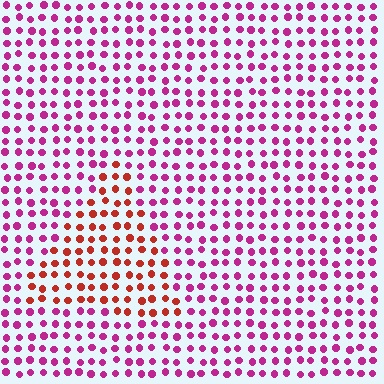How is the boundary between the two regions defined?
The boundary is defined purely by a slight shift in hue (about 44 degrees). Spacing, size, and orientation are identical on both sides.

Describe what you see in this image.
The image is filled with small magenta elements in a uniform arrangement. A triangle-shaped region is visible where the elements are tinted to a slightly different hue, forming a subtle color boundary.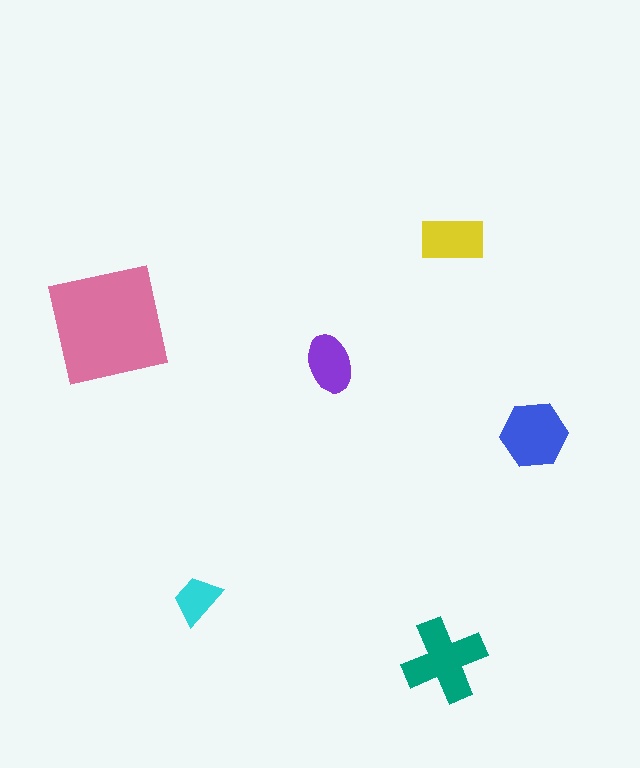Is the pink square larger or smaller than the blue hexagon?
Larger.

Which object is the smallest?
The cyan trapezoid.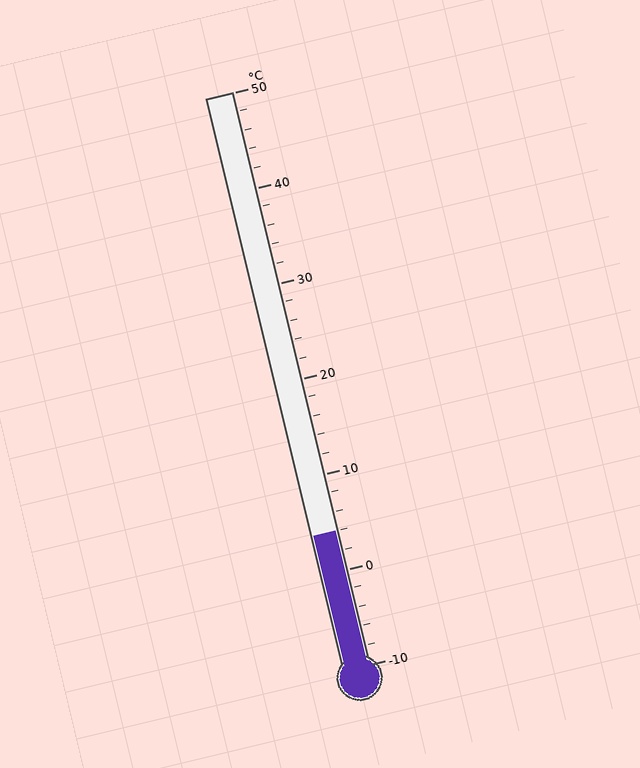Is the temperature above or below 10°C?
The temperature is below 10°C.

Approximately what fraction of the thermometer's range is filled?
The thermometer is filled to approximately 25% of its range.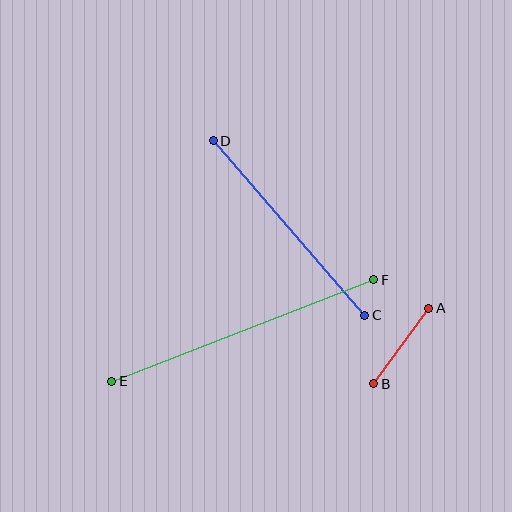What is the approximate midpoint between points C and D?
The midpoint is at approximately (289, 228) pixels.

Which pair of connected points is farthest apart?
Points E and F are farthest apart.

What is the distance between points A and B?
The distance is approximately 93 pixels.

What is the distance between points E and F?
The distance is approximately 281 pixels.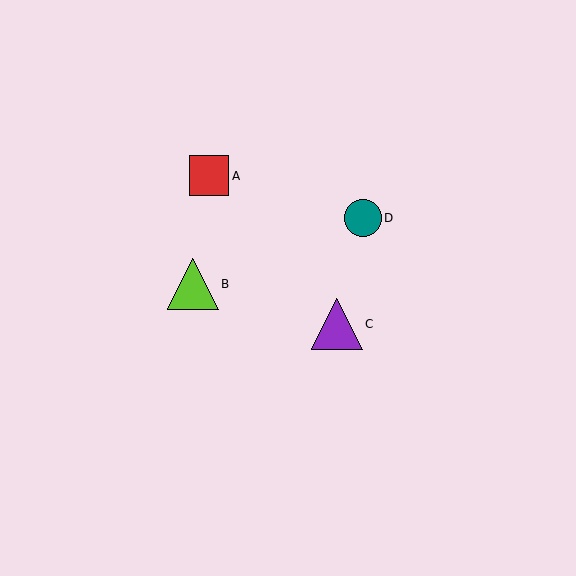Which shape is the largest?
The purple triangle (labeled C) is the largest.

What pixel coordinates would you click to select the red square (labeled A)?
Click at (209, 176) to select the red square A.